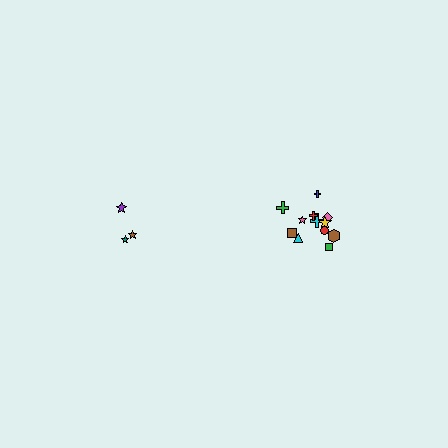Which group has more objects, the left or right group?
The right group.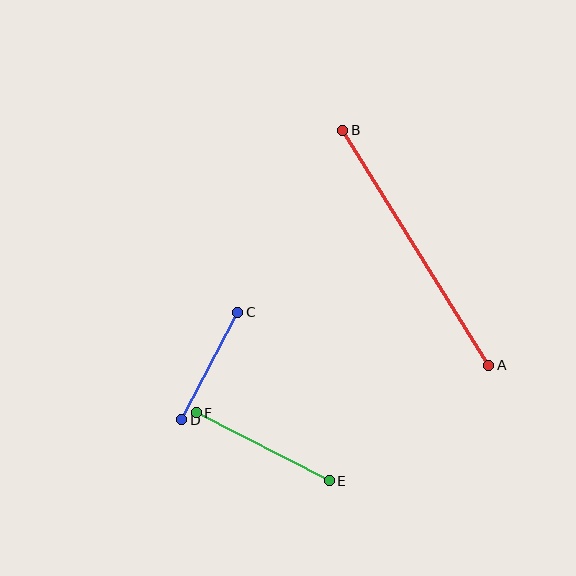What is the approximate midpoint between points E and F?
The midpoint is at approximately (263, 447) pixels.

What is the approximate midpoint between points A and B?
The midpoint is at approximately (416, 248) pixels.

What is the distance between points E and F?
The distance is approximately 149 pixels.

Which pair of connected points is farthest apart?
Points A and B are farthest apart.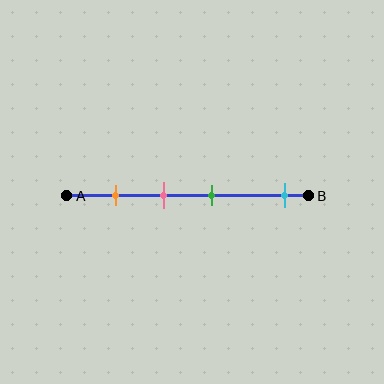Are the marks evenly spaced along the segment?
No, the marks are not evenly spaced.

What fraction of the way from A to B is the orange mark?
The orange mark is approximately 20% (0.2) of the way from A to B.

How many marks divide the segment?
There are 4 marks dividing the segment.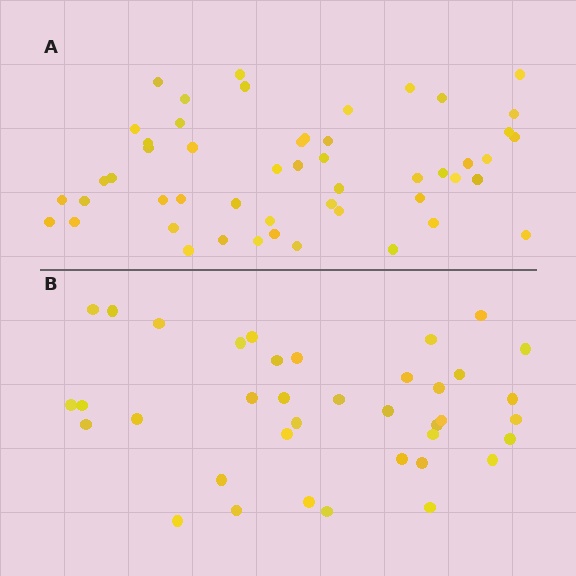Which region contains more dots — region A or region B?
Region A (the top region) has more dots.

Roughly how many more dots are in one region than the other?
Region A has approximately 15 more dots than region B.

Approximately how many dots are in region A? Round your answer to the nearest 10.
About 50 dots. (The exact count is 51, which rounds to 50.)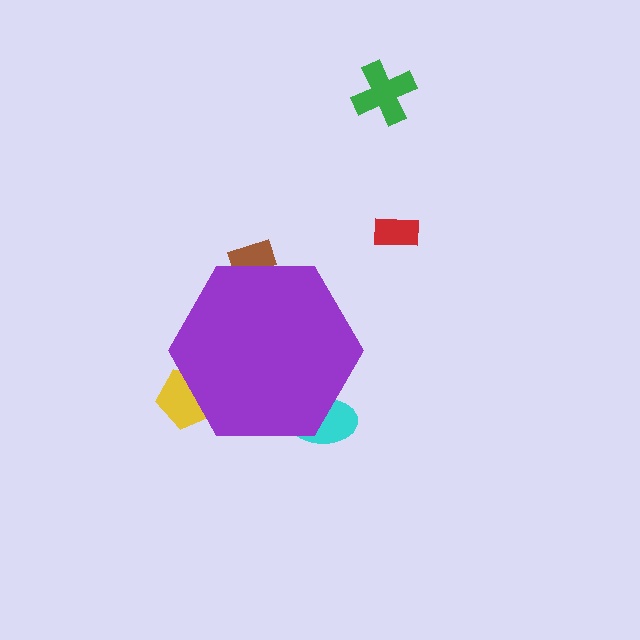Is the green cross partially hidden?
No, the green cross is fully visible.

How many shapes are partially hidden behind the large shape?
3 shapes are partially hidden.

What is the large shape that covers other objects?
A purple hexagon.